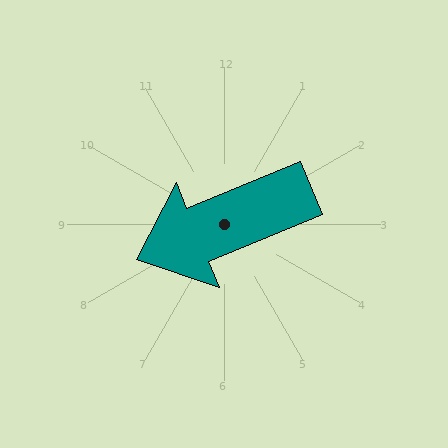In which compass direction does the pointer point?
West.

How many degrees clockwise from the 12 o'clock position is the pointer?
Approximately 248 degrees.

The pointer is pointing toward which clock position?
Roughly 8 o'clock.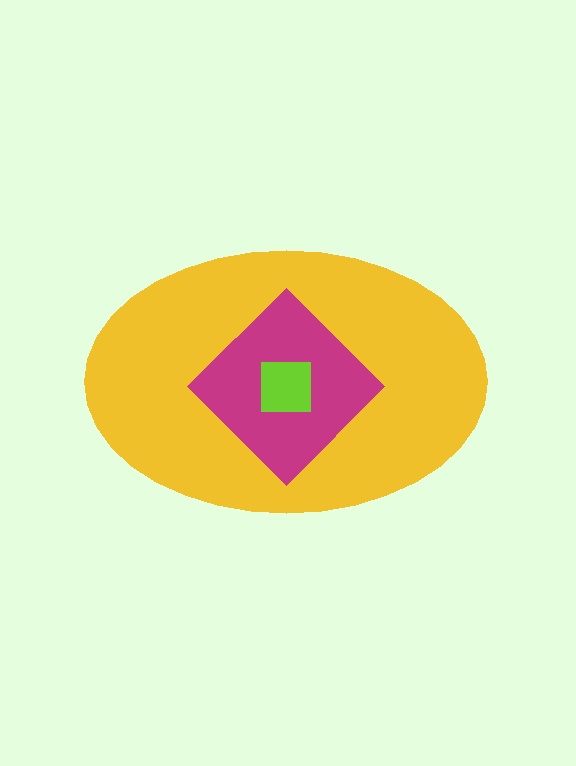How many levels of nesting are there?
3.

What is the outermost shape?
The yellow ellipse.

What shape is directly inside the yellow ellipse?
The magenta diamond.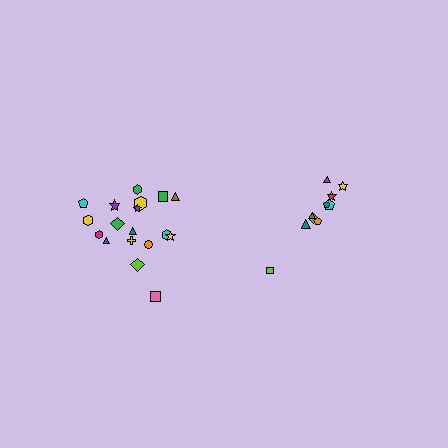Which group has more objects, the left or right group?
The left group.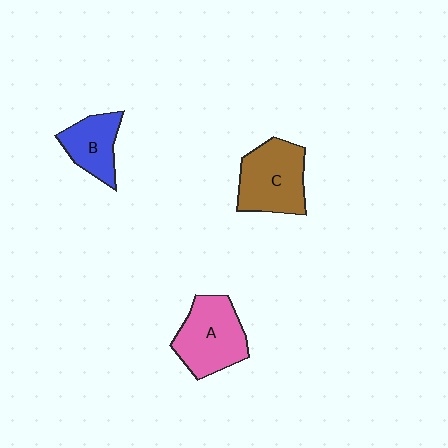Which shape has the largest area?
Shape C (brown).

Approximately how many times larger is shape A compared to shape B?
Approximately 1.5 times.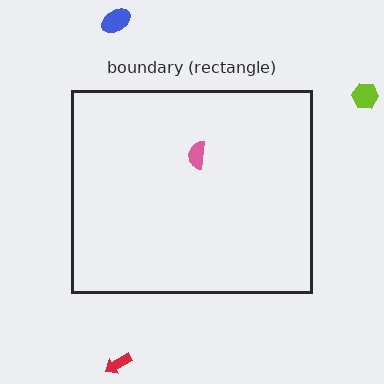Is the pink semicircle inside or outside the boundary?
Inside.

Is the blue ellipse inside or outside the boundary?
Outside.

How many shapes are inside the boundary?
1 inside, 3 outside.